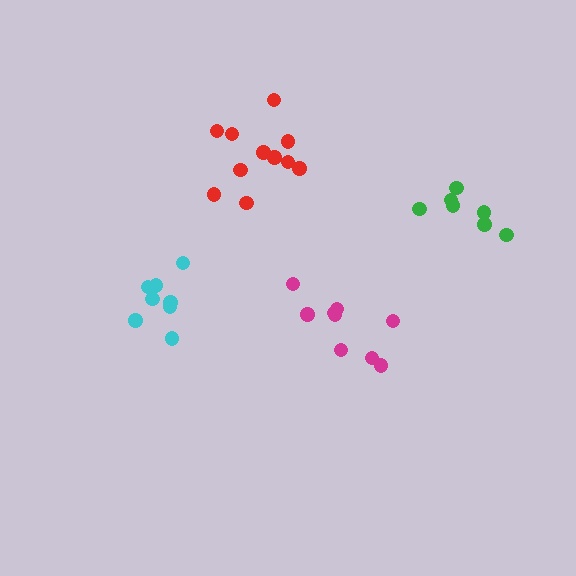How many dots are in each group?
Group 1: 9 dots, Group 2: 8 dots, Group 3: 11 dots, Group 4: 7 dots (35 total).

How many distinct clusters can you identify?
There are 4 distinct clusters.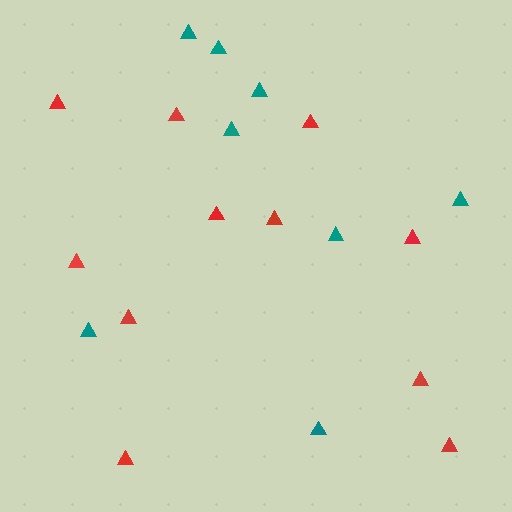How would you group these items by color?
There are 2 groups: one group of red triangles (11) and one group of teal triangles (8).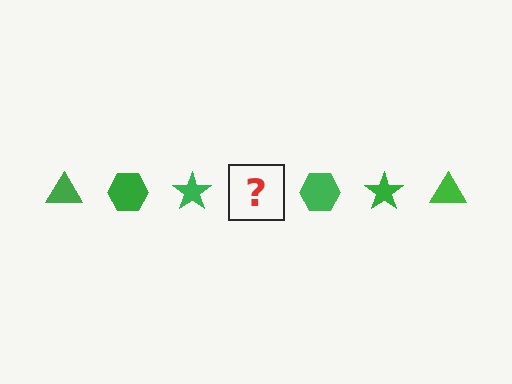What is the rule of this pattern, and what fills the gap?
The rule is that the pattern cycles through triangle, hexagon, star shapes in green. The gap should be filled with a green triangle.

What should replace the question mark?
The question mark should be replaced with a green triangle.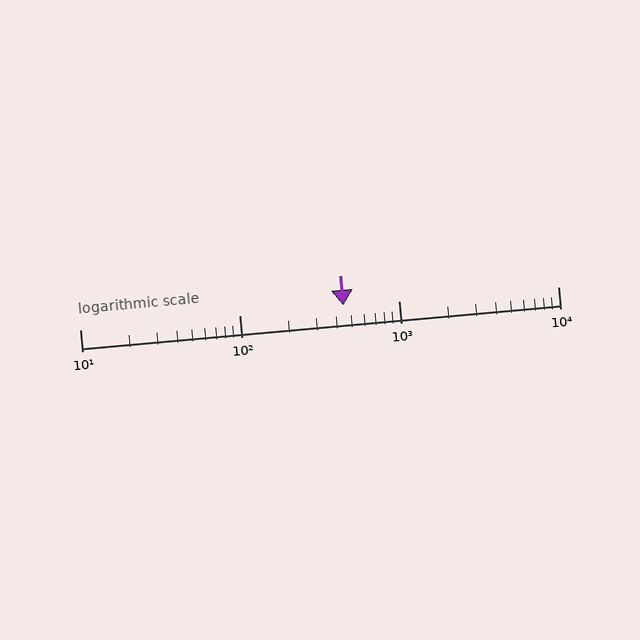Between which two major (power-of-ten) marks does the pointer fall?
The pointer is between 100 and 1000.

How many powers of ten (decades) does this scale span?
The scale spans 3 decades, from 10 to 10000.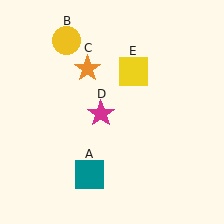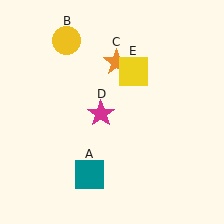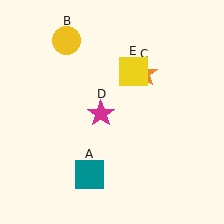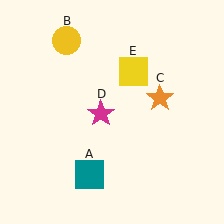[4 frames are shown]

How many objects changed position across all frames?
1 object changed position: orange star (object C).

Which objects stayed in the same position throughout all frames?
Teal square (object A) and yellow circle (object B) and magenta star (object D) and yellow square (object E) remained stationary.